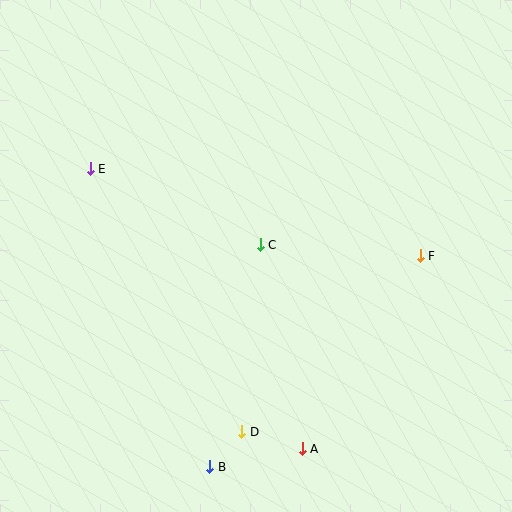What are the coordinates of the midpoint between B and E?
The midpoint between B and E is at (150, 318).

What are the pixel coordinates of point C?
Point C is at (260, 245).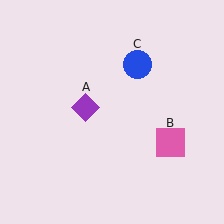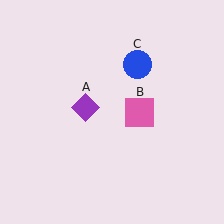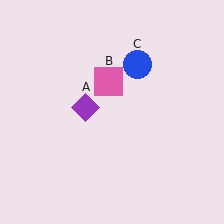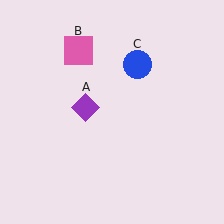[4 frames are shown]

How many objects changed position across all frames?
1 object changed position: pink square (object B).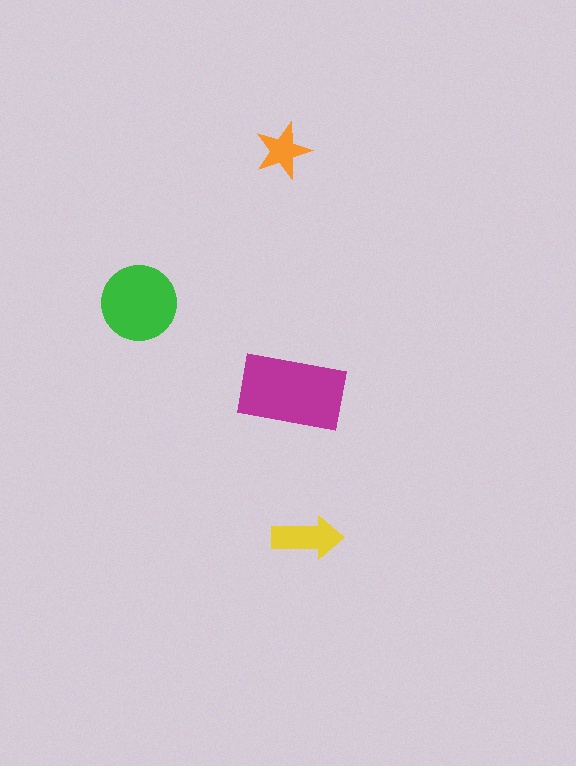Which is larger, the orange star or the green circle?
The green circle.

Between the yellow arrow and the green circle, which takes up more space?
The green circle.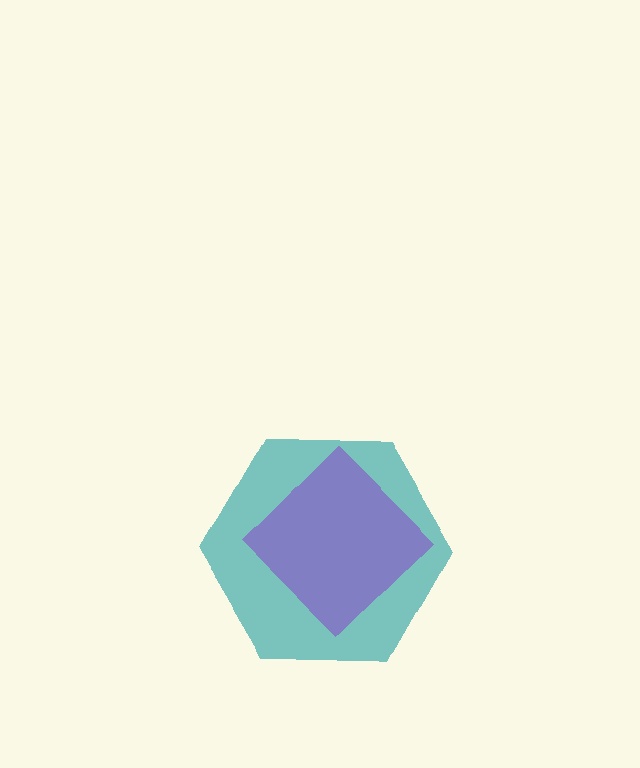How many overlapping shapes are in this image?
There are 2 overlapping shapes in the image.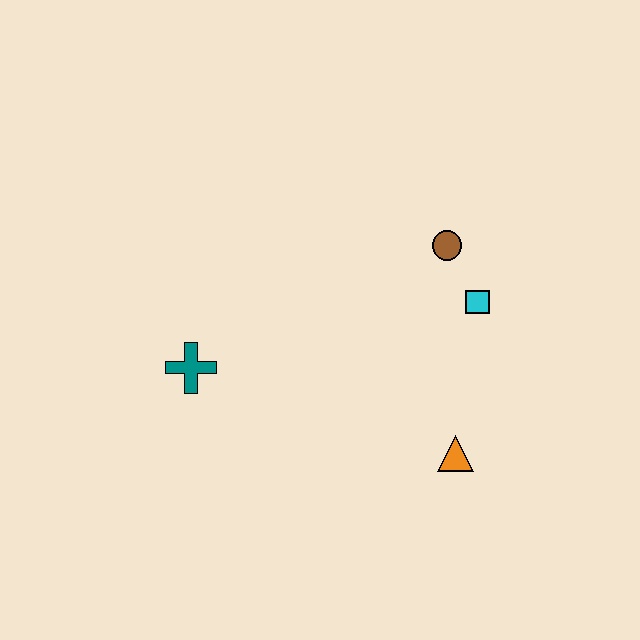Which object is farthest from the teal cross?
The cyan square is farthest from the teal cross.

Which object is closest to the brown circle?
The cyan square is closest to the brown circle.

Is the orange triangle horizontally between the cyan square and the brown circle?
Yes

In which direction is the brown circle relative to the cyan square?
The brown circle is above the cyan square.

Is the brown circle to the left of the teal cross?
No